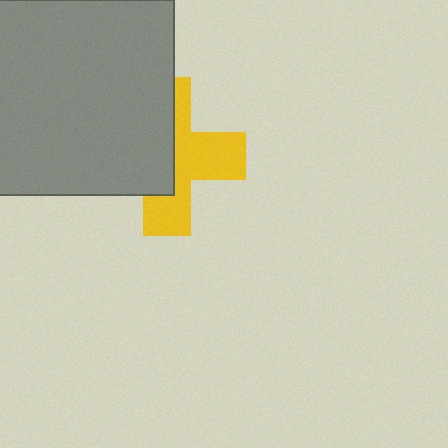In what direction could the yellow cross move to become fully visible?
The yellow cross could move right. That would shift it out from behind the gray rectangle entirely.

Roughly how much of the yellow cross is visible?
About half of it is visible (roughly 50%).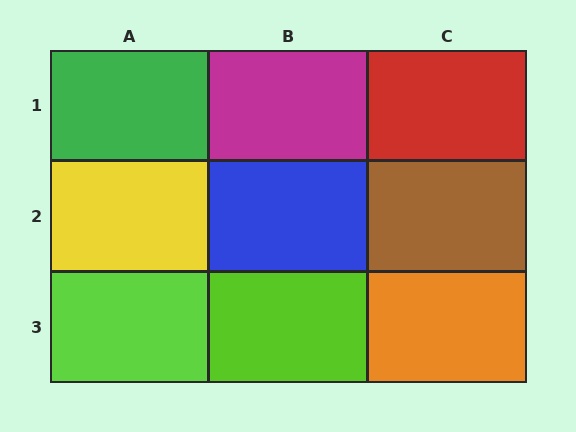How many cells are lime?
2 cells are lime.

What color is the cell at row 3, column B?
Lime.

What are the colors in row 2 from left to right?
Yellow, blue, brown.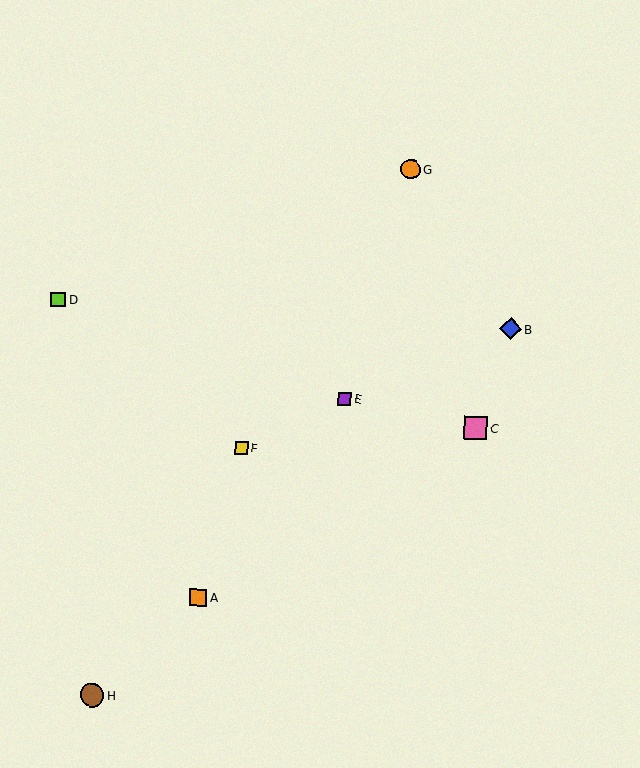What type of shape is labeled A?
Shape A is an orange square.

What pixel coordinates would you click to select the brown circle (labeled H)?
Click at (92, 695) to select the brown circle H.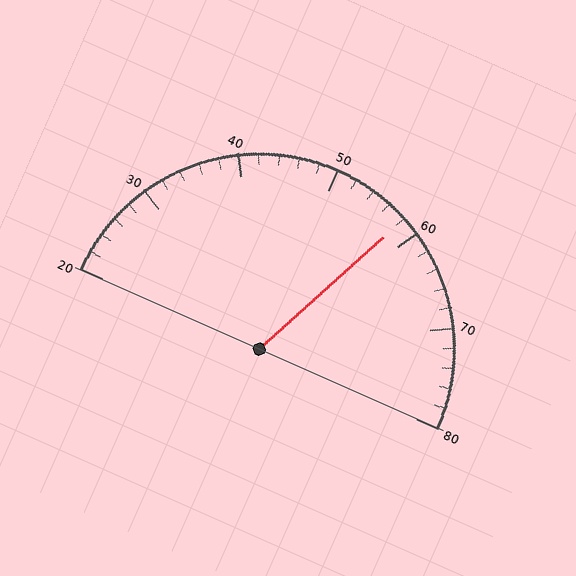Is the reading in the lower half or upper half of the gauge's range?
The reading is in the upper half of the range (20 to 80).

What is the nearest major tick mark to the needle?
The nearest major tick mark is 60.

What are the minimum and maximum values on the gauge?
The gauge ranges from 20 to 80.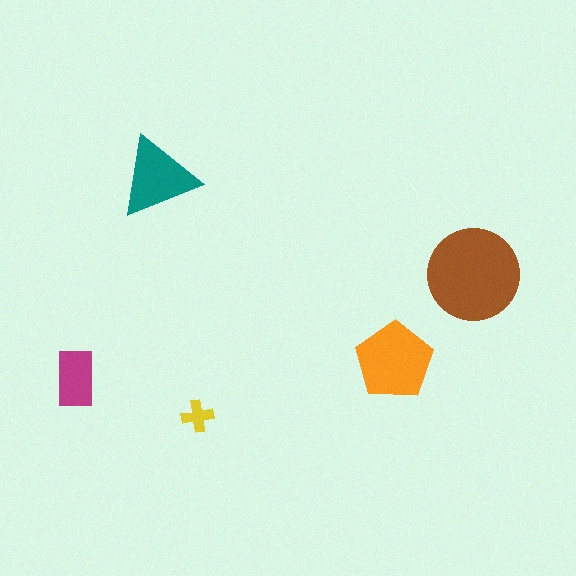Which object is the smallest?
The yellow cross.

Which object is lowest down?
The yellow cross is bottommost.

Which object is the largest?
The brown circle.